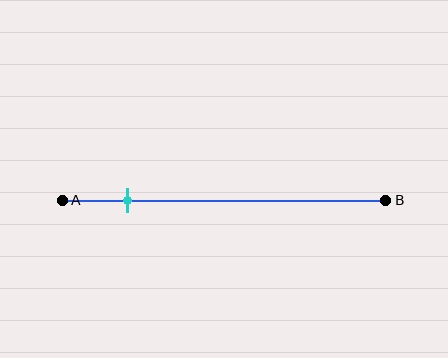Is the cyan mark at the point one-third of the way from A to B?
No, the mark is at about 20% from A, not at the 33% one-third point.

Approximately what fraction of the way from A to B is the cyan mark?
The cyan mark is approximately 20% of the way from A to B.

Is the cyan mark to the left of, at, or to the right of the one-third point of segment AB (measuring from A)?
The cyan mark is to the left of the one-third point of segment AB.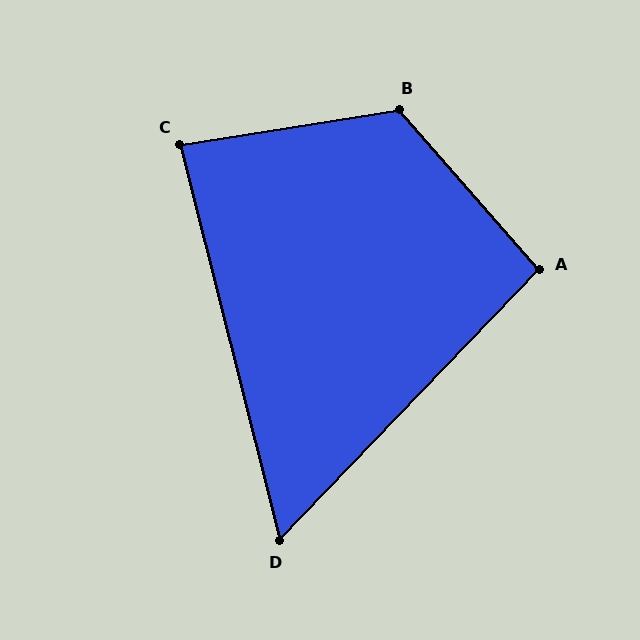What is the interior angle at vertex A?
Approximately 95 degrees (obtuse).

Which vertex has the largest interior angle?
B, at approximately 122 degrees.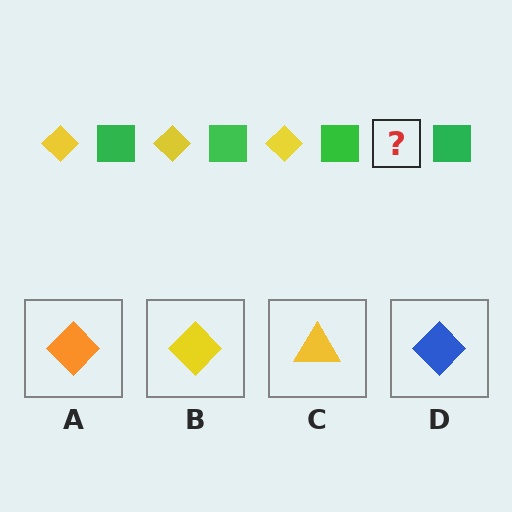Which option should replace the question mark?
Option B.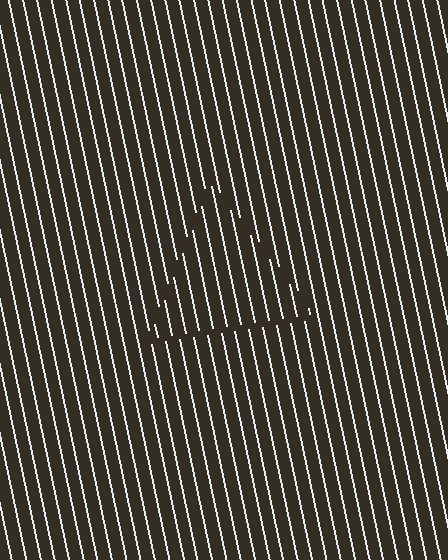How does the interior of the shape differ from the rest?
The interior of the shape contains the same grating, shifted by half a period — the contour is defined by the phase discontinuity where line-ends from the inner and outer gratings abut.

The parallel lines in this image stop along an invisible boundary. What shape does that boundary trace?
An illusory triangle. The interior of the shape contains the same grating, shifted by half a period — the contour is defined by the phase discontinuity where line-ends from the inner and outer gratings abut.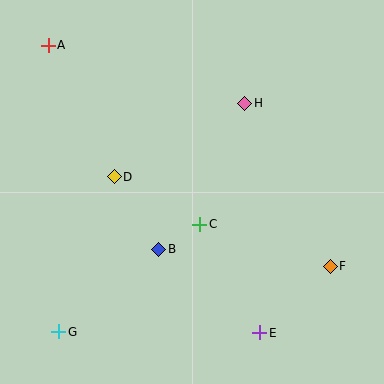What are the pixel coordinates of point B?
Point B is at (159, 249).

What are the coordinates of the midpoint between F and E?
The midpoint between F and E is at (295, 299).